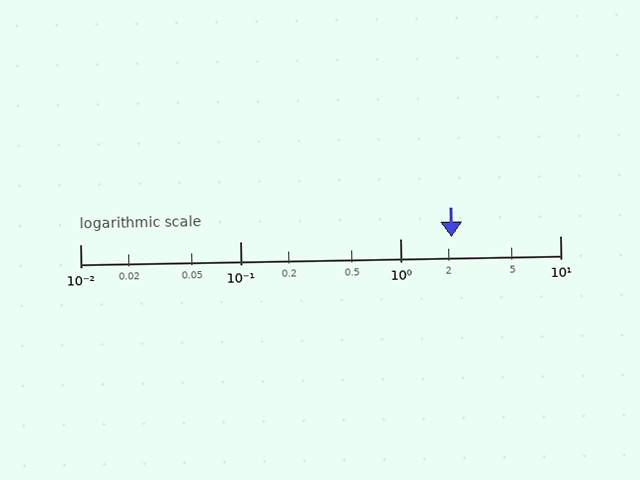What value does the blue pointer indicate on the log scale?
The pointer indicates approximately 2.1.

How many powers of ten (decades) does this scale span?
The scale spans 3 decades, from 0.01 to 10.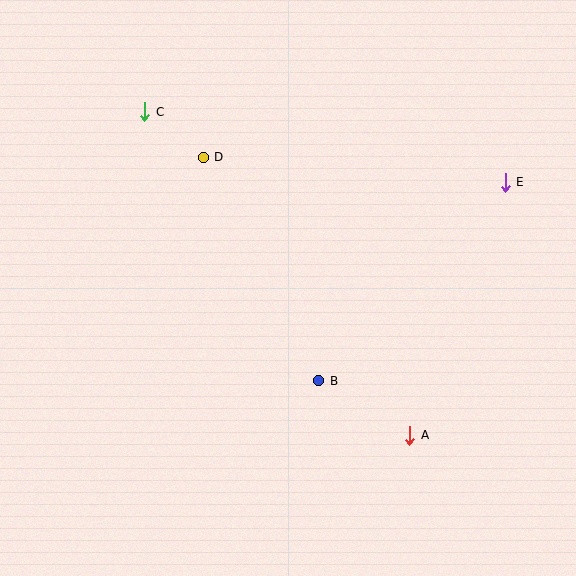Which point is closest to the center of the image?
Point B at (319, 381) is closest to the center.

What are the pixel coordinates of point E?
Point E is at (505, 182).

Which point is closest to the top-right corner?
Point E is closest to the top-right corner.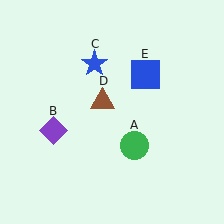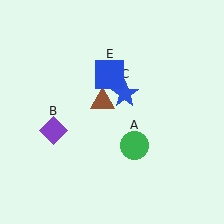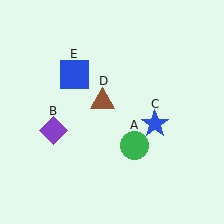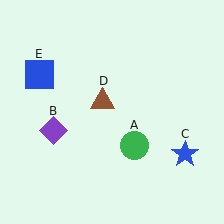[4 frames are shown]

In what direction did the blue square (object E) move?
The blue square (object E) moved left.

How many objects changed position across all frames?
2 objects changed position: blue star (object C), blue square (object E).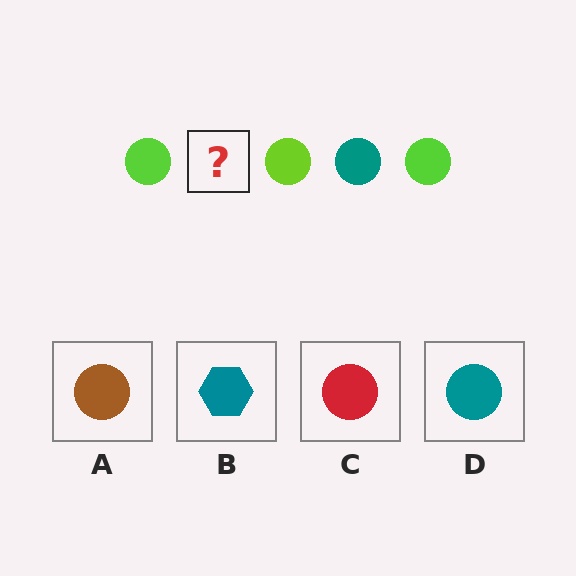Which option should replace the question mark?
Option D.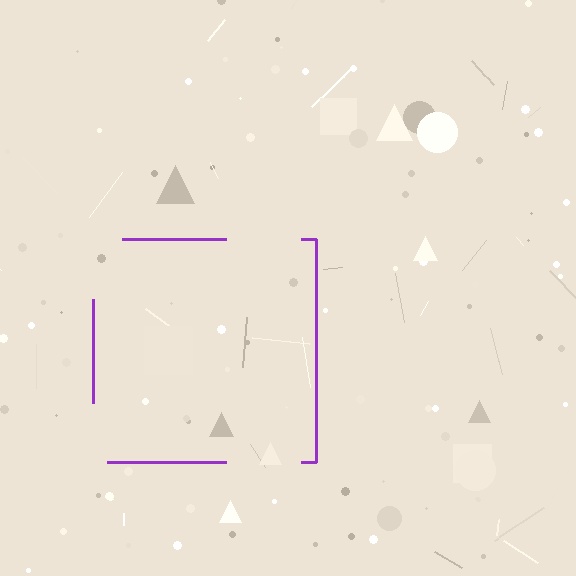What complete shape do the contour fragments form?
The contour fragments form a square.